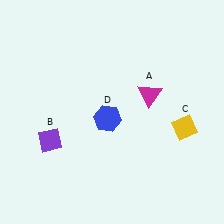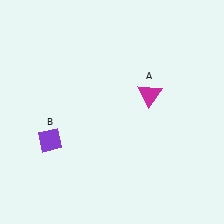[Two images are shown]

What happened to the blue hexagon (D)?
The blue hexagon (D) was removed in Image 2. It was in the bottom-left area of Image 1.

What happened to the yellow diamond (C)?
The yellow diamond (C) was removed in Image 2. It was in the bottom-right area of Image 1.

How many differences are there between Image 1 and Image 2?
There are 2 differences between the two images.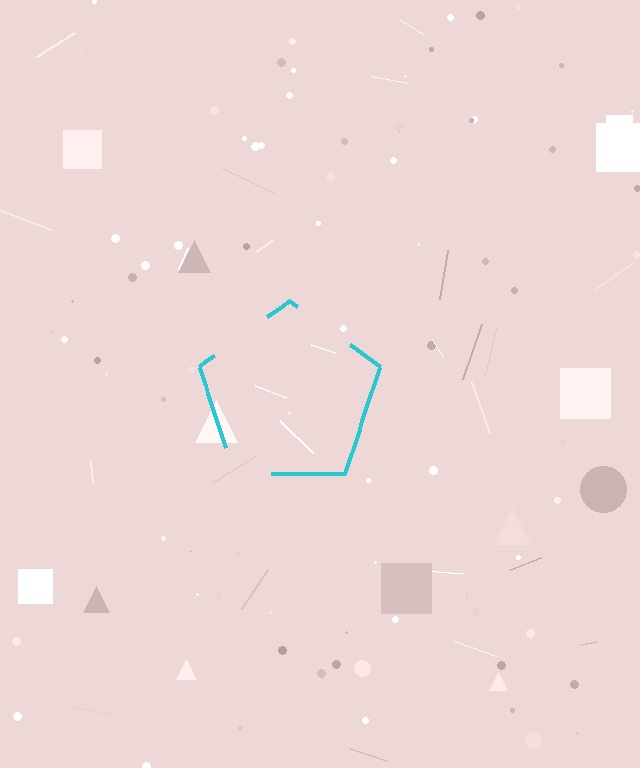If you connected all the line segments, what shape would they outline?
They would outline a pentagon.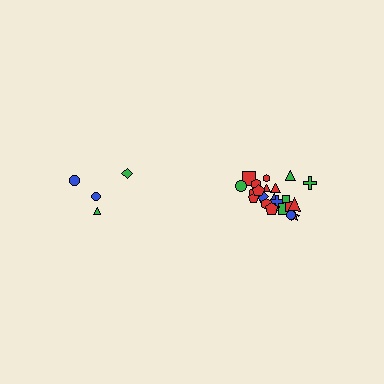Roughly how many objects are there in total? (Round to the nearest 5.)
Roughly 30 objects in total.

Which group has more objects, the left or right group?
The right group.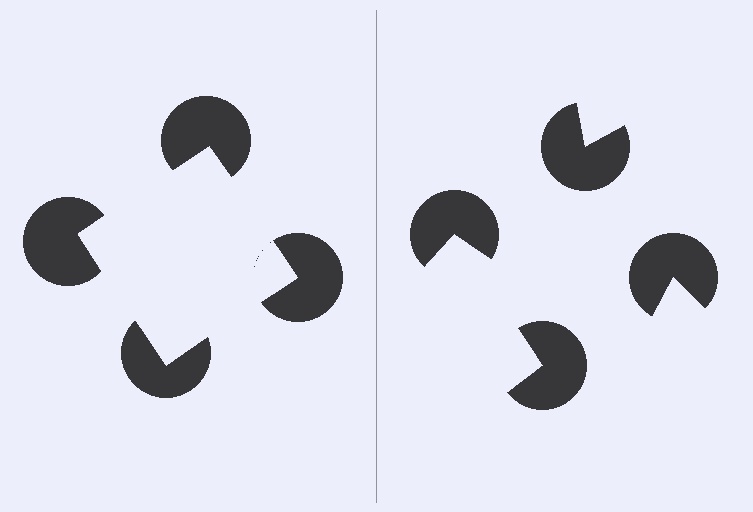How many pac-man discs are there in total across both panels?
8 — 4 on each side.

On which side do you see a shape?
An illusory square appears on the left side. On the right side the wedge cuts are rotated, so no coherent shape forms.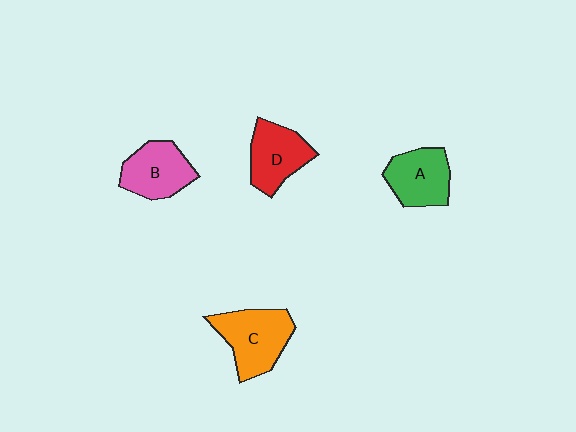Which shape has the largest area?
Shape C (orange).